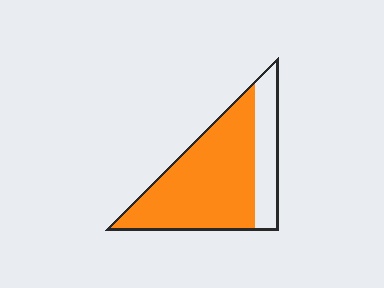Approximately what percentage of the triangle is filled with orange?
Approximately 75%.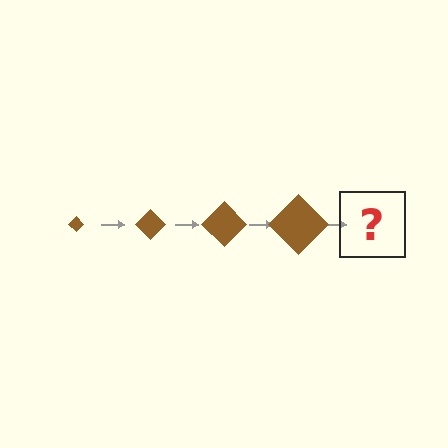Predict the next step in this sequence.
The next step is a brown diamond, larger than the previous one.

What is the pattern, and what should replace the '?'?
The pattern is that the diamond gets progressively larger each step. The '?' should be a brown diamond, larger than the previous one.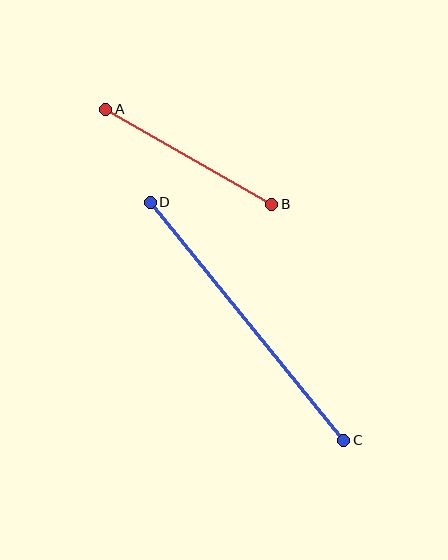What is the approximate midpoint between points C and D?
The midpoint is at approximately (247, 321) pixels.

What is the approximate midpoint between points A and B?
The midpoint is at approximately (189, 157) pixels.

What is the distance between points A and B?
The distance is approximately 191 pixels.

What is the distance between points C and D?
The distance is approximately 307 pixels.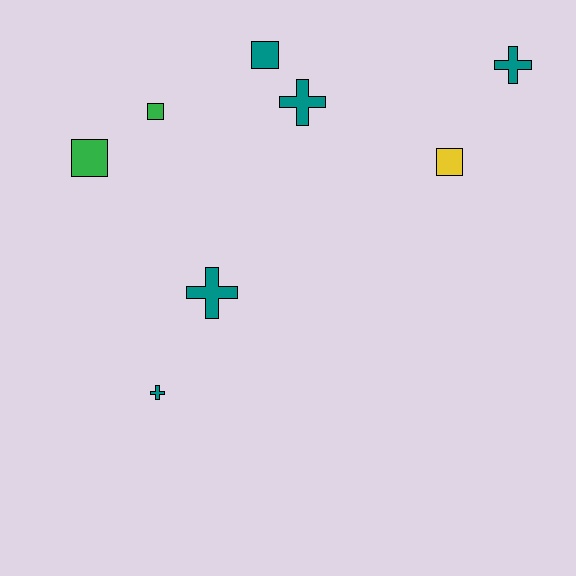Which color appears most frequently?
Teal, with 5 objects.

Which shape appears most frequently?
Square, with 4 objects.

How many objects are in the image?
There are 8 objects.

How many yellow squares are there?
There is 1 yellow square.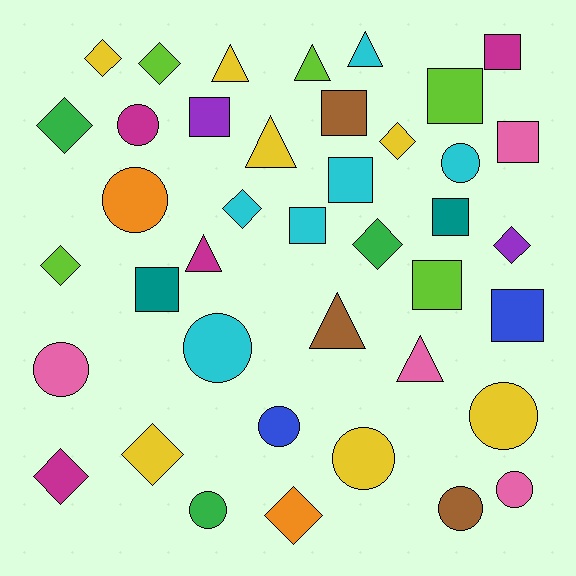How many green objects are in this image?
There are 3 green objects.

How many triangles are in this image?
There are 7 triangles.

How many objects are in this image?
There are 40 objects.